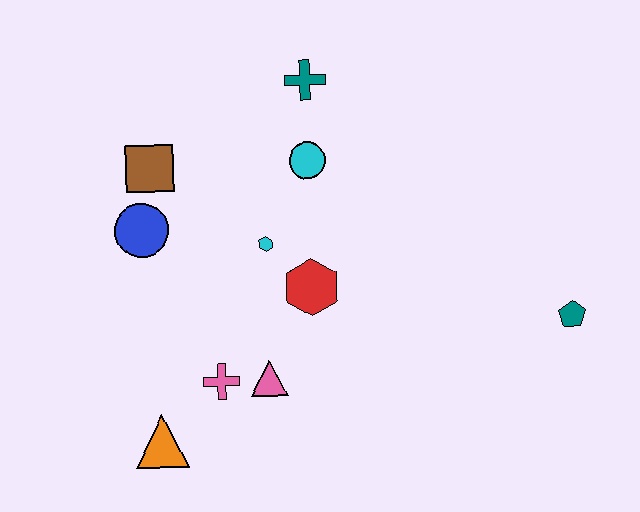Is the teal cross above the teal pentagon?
Yes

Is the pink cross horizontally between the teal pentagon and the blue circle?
Yes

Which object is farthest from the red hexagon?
The teal pentagon is farthest from the red hexagon.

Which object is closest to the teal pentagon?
The red hexagon is closest to the teal pentagon.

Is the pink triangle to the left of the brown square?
No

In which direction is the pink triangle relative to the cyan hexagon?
The pink triangle is below the cyan hexagon.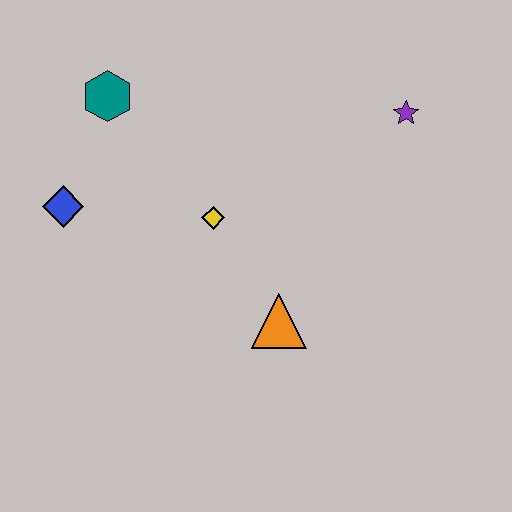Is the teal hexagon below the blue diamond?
No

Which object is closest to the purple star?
The yellow diamond is closest to the purple star.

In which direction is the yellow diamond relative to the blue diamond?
The yellow diamond is to the right of the blue diamond.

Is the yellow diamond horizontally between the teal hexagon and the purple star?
Yes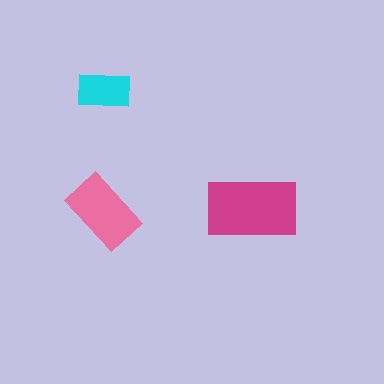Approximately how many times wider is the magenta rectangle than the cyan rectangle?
About 1.5 times wider.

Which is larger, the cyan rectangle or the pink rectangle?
The pink one.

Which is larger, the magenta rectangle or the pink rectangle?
The magenta one.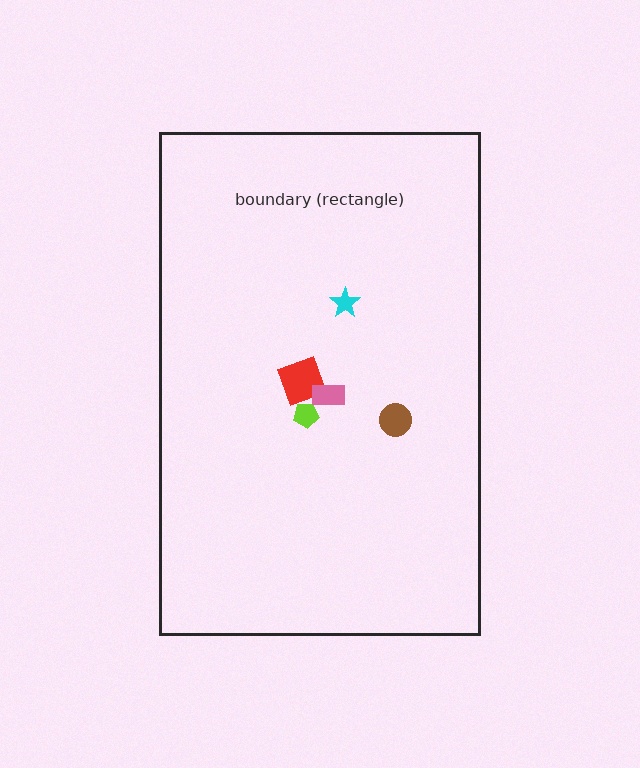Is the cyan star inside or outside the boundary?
Inside.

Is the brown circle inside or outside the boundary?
Inside.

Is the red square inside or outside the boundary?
Inside.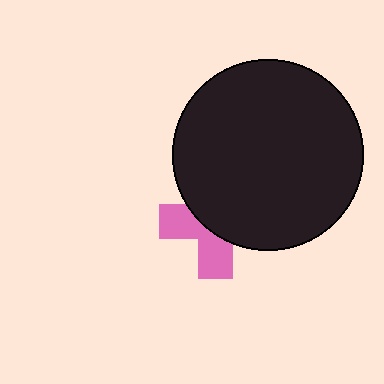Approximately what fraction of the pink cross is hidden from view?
Roughly 58% of the pink cross is hidden behind the black circle.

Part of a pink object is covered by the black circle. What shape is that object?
It is a cross.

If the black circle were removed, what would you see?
You would see the complete pink cross.